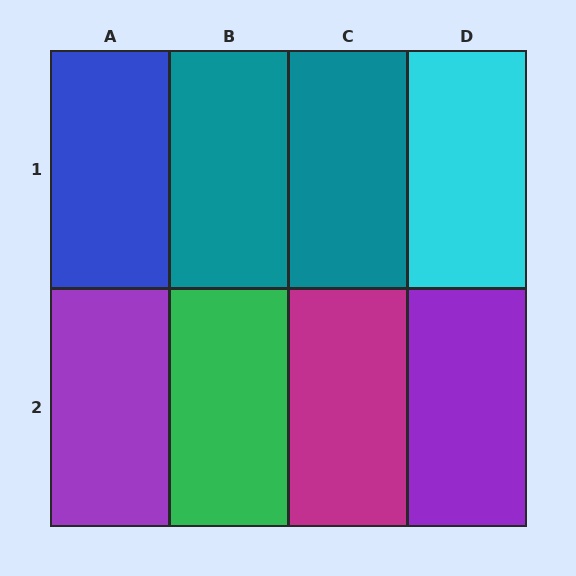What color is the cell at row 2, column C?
Magenta.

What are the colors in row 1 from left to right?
Blue, teal, teal, cyan.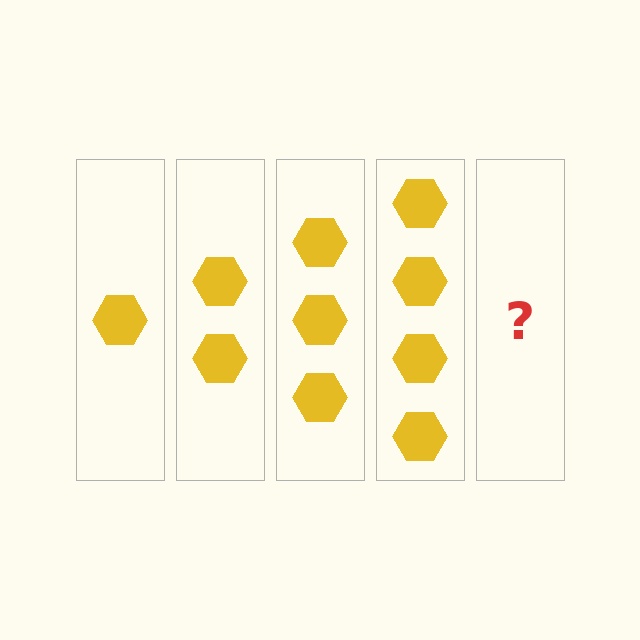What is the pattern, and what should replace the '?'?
The pattern is that each step adds one more hexagon. The '?' should be 5 hexagons.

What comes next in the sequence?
The next element should be 5 hexagons.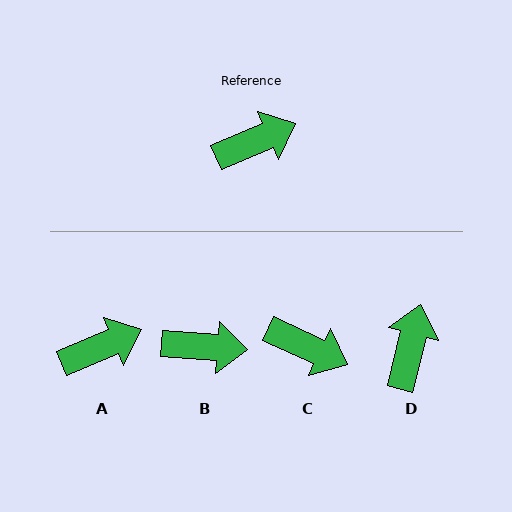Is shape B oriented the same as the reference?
No, it is off by about 27 degrees.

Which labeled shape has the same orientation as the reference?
A.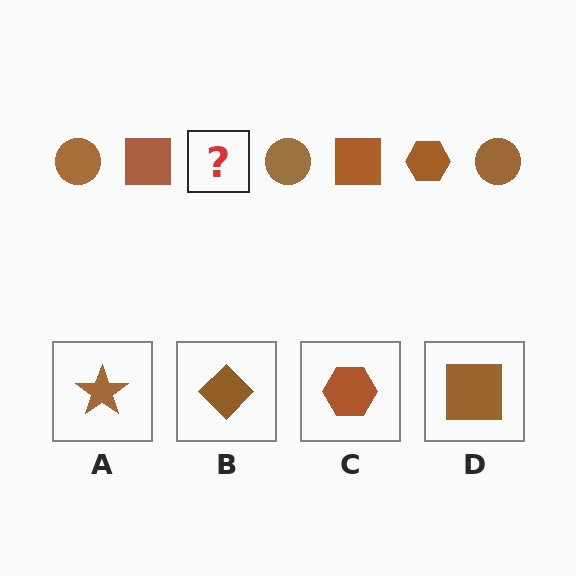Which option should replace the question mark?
Option C.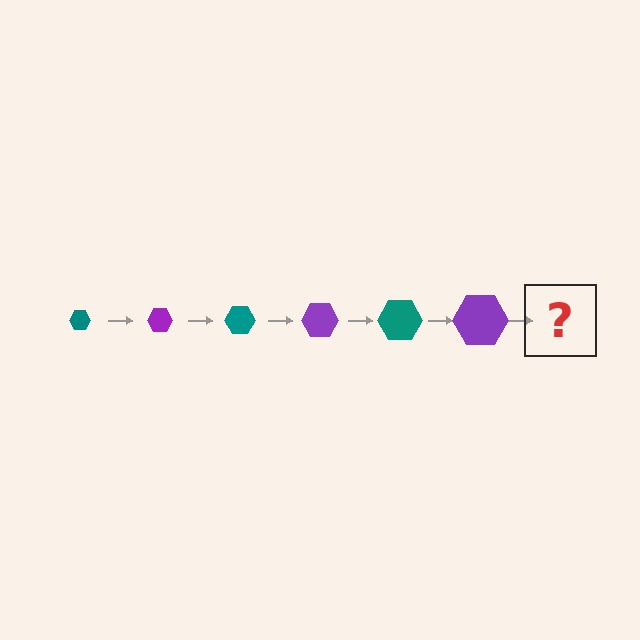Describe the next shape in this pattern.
It should be a teal hexagon, larger than the previous one.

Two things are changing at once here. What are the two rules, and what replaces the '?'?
The two rules are that the hexagon grows larger each step and the color cycles through teal and purple. The '?' should be a teal hexagon, larger than the previous one.